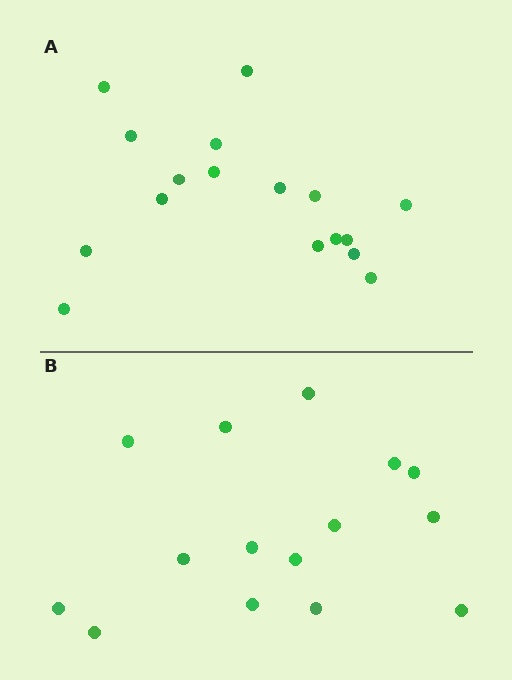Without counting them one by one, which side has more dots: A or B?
Region A (the top region) has more dots.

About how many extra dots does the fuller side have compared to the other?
Region A has just a few more — roughly 2 or 3 more dots than region B.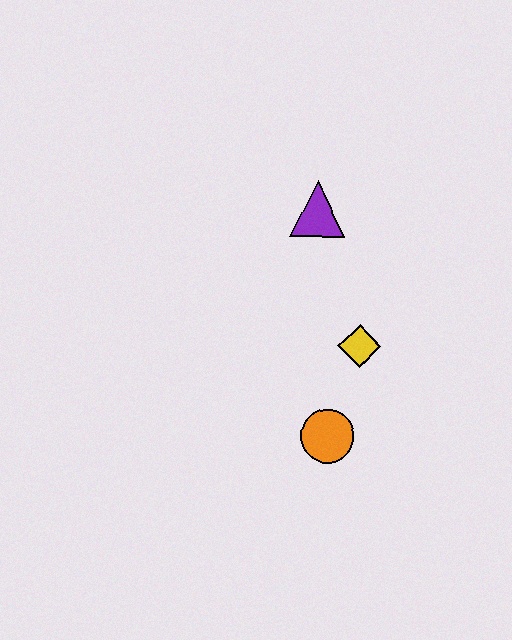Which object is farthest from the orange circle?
The purple triangle is farthest from the orange circle.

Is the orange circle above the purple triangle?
No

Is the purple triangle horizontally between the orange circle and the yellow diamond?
No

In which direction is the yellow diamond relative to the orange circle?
The yellow diamond is above the orange circle.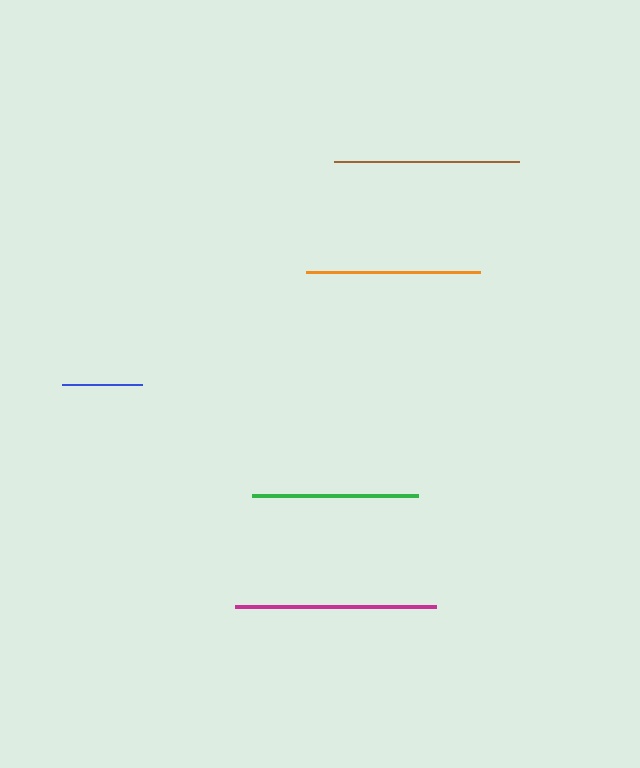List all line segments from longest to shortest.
From longest to shortest: magenta, brown, orange, green, blue.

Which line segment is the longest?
The magenta line is the longest at approximately 201 pixels.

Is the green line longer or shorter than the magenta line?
The magenta line is longer than the green line.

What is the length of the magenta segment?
The magenta segment is approximately 201 pixels long.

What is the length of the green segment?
The green segment is approximately 167 pixels long.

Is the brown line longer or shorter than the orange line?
The brown line is longer than the orange line.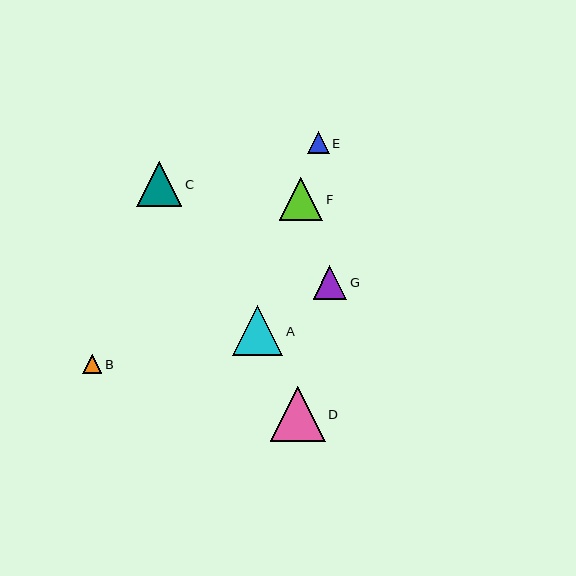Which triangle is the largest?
Triangle D is the largest with a size of approximately 55 pixels.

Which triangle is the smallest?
Triangle B is the smallest with a size of approximately 19 pixels.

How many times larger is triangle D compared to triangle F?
Triangle D is approximately 1.3 times the size of triangle F.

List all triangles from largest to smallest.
From largest to smallest: D, A, C, F, G, E, B.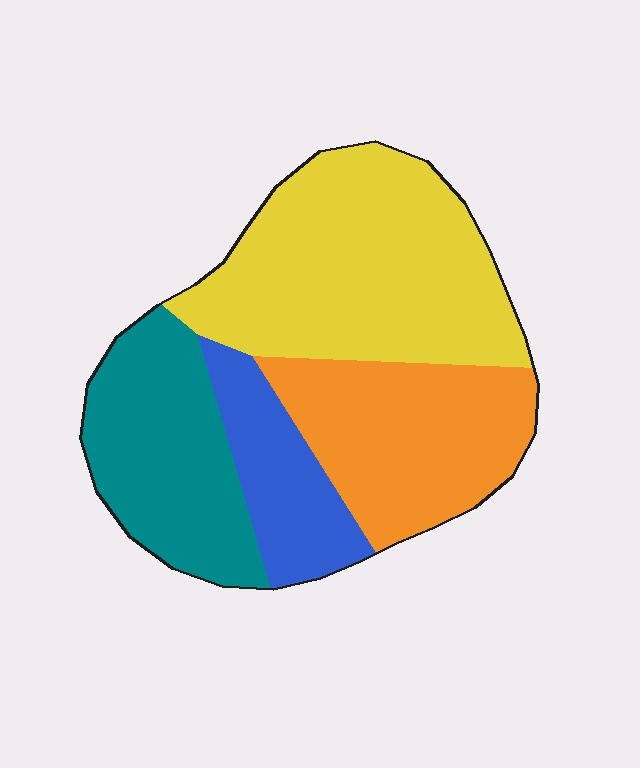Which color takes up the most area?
Yellow, at roughly 40%.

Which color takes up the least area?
Blue, at roughly 15%.